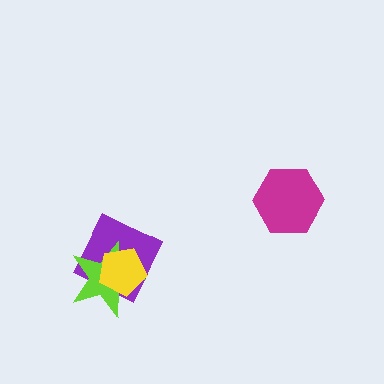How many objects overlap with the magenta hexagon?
0 objects overlap with the magenta hexagon.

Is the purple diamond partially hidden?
Yes, it is partially covered by another shape.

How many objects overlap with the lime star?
2 objects overlap with the lime star.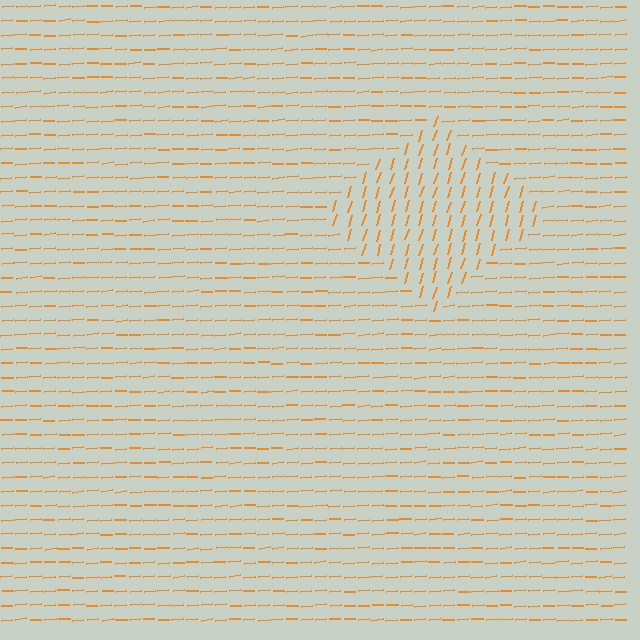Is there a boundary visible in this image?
Yes, there is a texture boundary formed by a change in line orientation.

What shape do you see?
I see a diamond.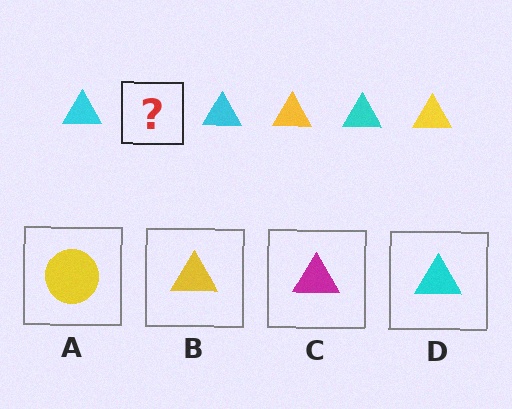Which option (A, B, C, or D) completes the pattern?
B.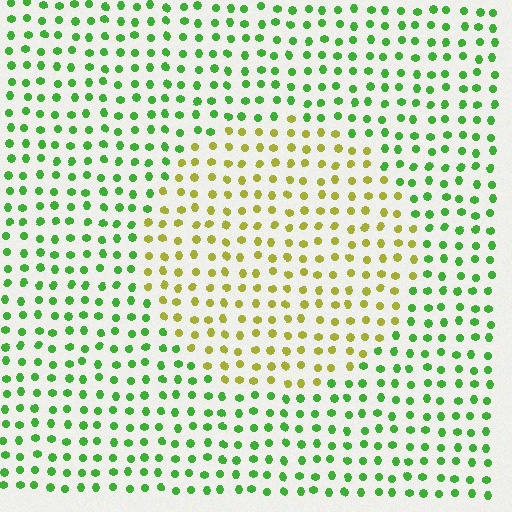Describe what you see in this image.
The image is filled with small green elements in a uniform arrangement. A circle-shaped region is visible where the elements are tinted to a slightly different hue, forming a subtle color boundary.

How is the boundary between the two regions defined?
The boundary is defined purely by a slight shift in hue (about 51 degrees). Spacing, size, and orientation are identical on both sides.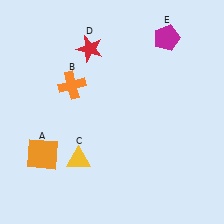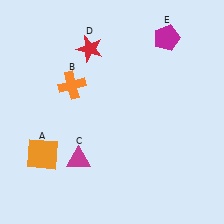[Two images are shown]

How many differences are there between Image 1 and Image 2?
There is 1 difference between the two images.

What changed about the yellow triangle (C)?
In Image 1, C is yellow. In Image 2, it changed to magenta.